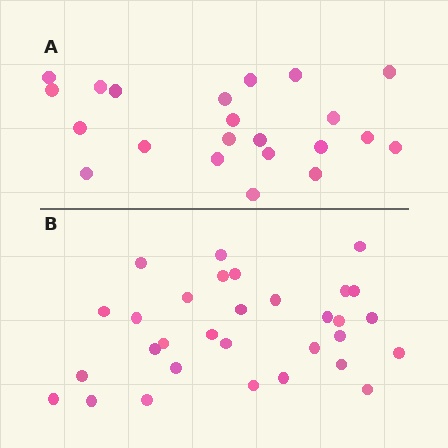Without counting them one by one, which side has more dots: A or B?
Region B (the bottom region) has more dots.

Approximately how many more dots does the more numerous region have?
Region B has roughly 8 or so more dots than region A.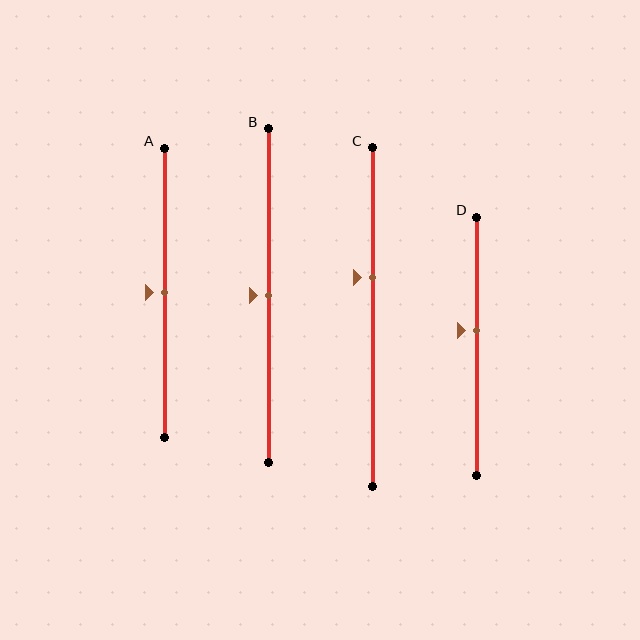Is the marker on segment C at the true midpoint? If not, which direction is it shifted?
No, the marker on segment C is shifted upward by about 12% of the segment length.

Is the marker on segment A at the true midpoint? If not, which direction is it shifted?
Yes, the marker on segment A is at the true midpoint.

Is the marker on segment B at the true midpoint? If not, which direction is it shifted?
Yes, the marker on segment B is at the true midpoint.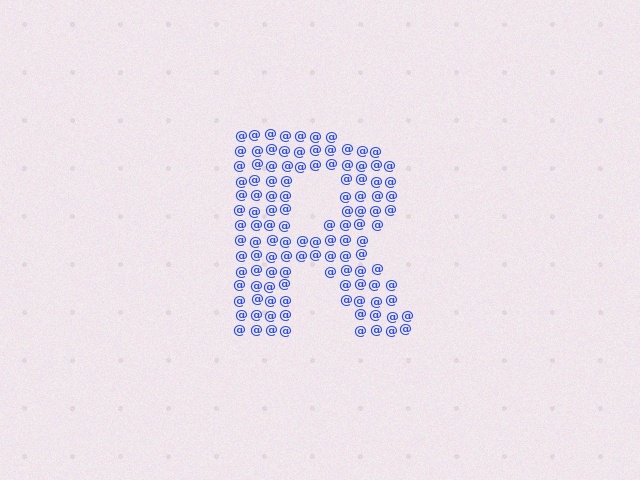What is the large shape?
The large shape is the letter R.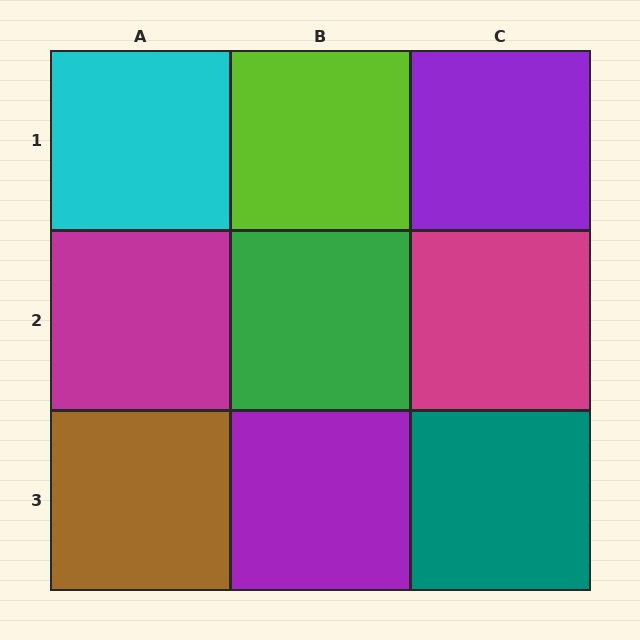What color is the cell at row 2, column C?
Magenta.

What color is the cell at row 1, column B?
Lime.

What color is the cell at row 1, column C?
Purple.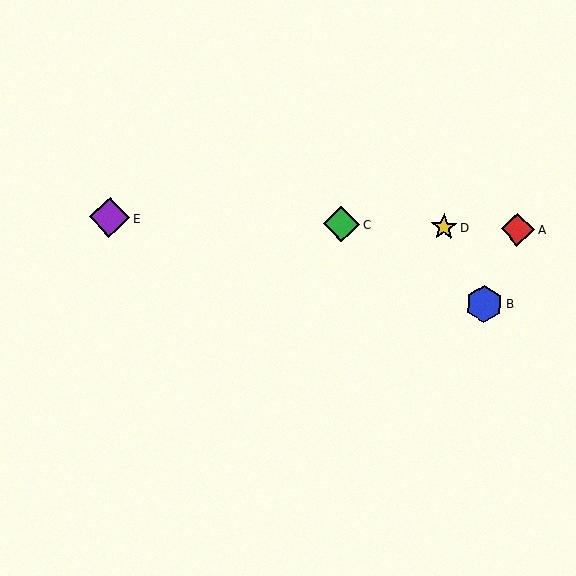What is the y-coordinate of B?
Object B is at y≈304.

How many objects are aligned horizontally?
4 objects (A, C, D, E) are aligned horizontally.